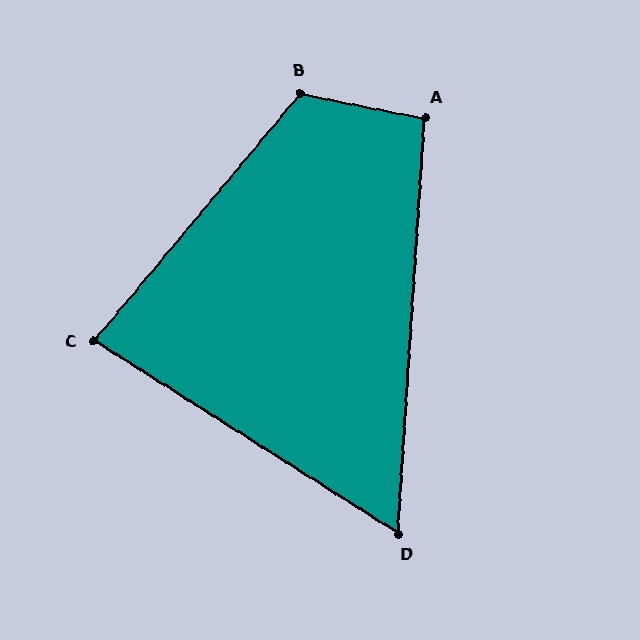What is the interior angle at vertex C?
Approximately 82 degrees (acute).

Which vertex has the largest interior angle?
B, at approximately 119 degrees.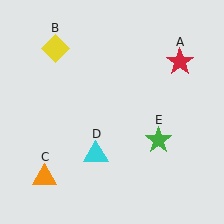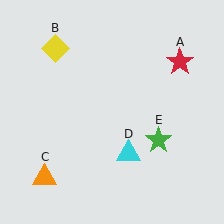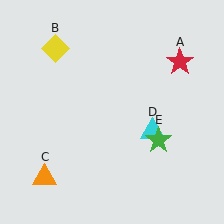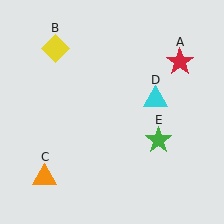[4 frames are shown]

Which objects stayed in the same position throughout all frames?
Red star (object A) and yellow diamond (object B) and orange triangle (object C) and green star (object E) remained stationary.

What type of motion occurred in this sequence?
The cyan triangle (object D) rotated counterclockwise around the center of the scene.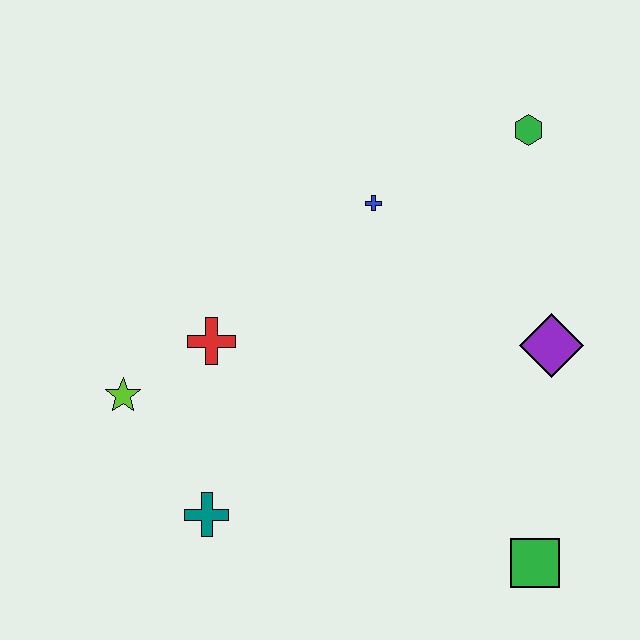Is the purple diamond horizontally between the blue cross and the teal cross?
No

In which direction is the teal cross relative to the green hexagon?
The teal cross is below the green hexagon.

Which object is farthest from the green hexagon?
The teal cross is farthest from the green hexagon.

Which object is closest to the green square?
The purple diamond is closest to the green square.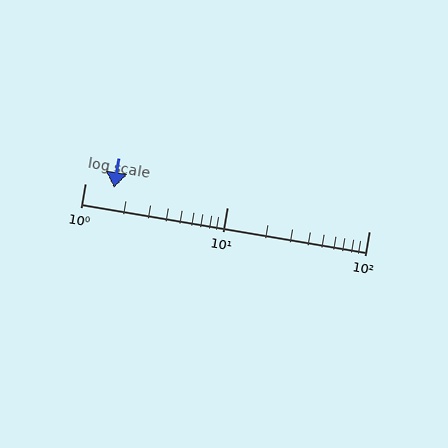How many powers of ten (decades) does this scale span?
The scale spans 2 decades, from 1 to 100.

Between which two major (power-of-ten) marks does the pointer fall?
The pointer is between 1 and 10.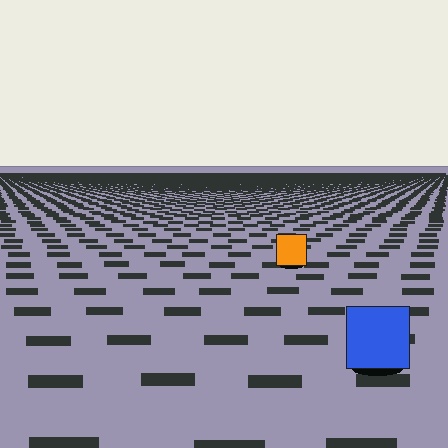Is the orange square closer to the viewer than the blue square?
No. The blue square is closer — you can tell from the texture gradient: the ground texture is coarser near it.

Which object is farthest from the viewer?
The orange square is farthest from the viewer. It appears smaller and the ground texture around it is denser.